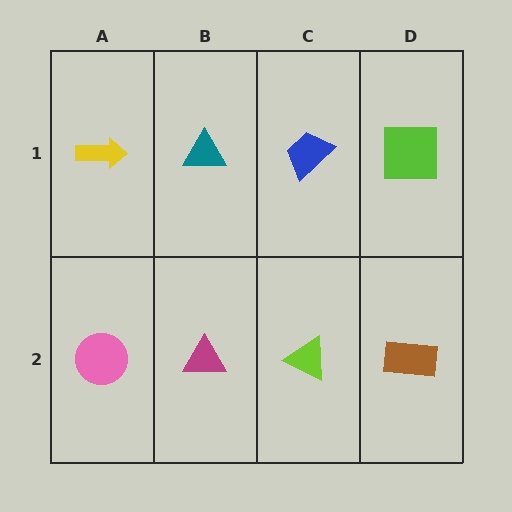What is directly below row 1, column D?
A brown rectangle.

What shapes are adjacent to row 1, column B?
A magenta triangle (row 2, column B), a yellow arrow (row 1, column A), a blue trapezoid (row 1, column C).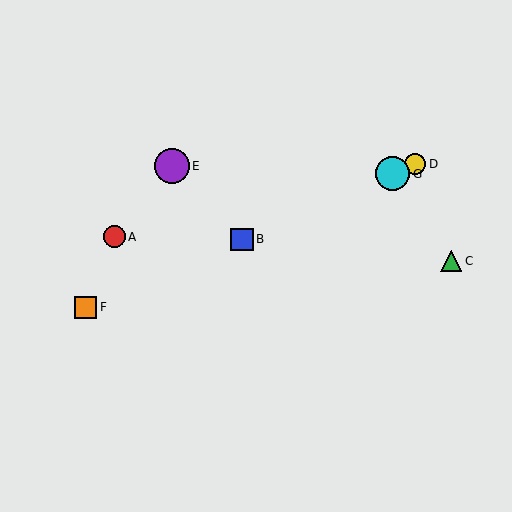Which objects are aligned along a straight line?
Objects B, D, F, G are aligned along a straight line.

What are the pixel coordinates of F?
Object F is at (86, 307).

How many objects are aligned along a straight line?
4 objects (B, D, F, G) are aligned along a straight line.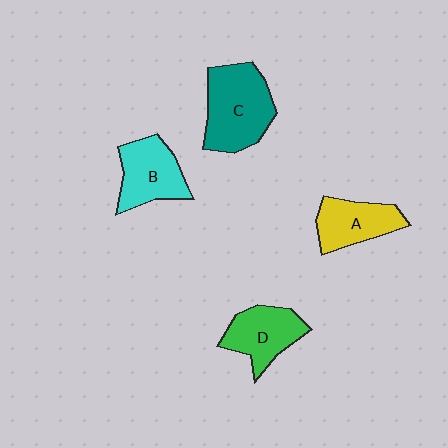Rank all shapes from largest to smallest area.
From largest to smallest: C (teal), B (cyan), D (green), A (yellow).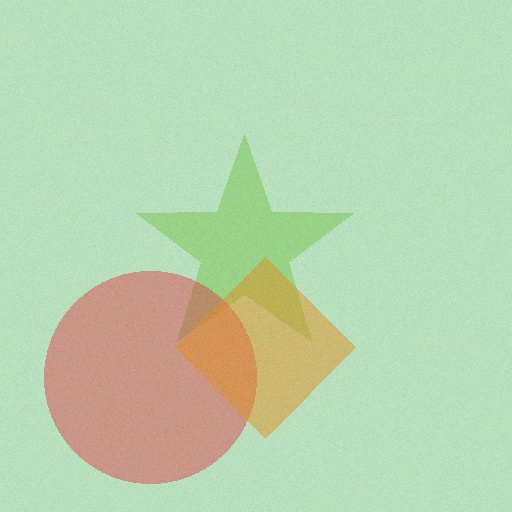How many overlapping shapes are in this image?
There are 3 overlapping shapes in the image.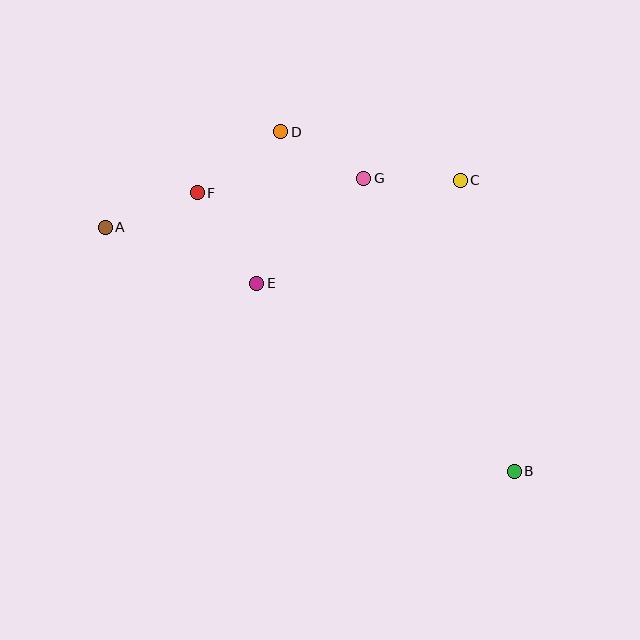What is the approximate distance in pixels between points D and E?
The distance between D and E is approximately 153 pixels.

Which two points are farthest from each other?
Points A and B are farthest from each other.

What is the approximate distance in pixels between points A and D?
The distance between A and D is approximately 200 pixels.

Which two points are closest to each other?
Points D and G are closest to each other.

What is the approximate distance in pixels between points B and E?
The distance between B and E is approximately 319 pixels.